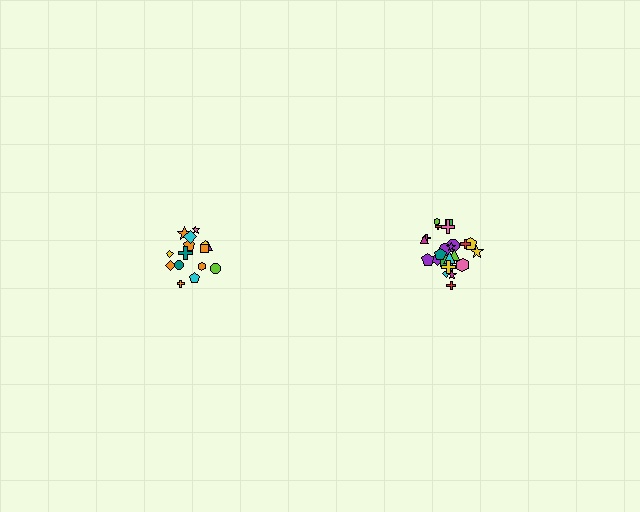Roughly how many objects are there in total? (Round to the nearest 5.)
Roughly 40 objects in total.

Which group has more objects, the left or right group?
The right group.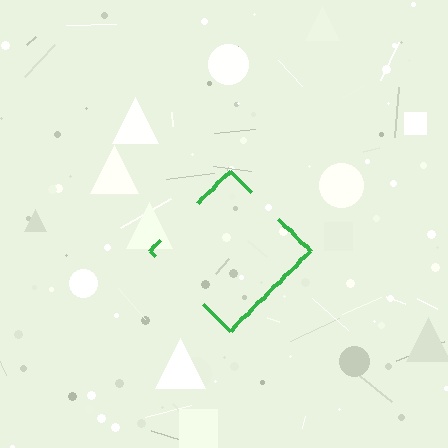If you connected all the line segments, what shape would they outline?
They would outline a diamond.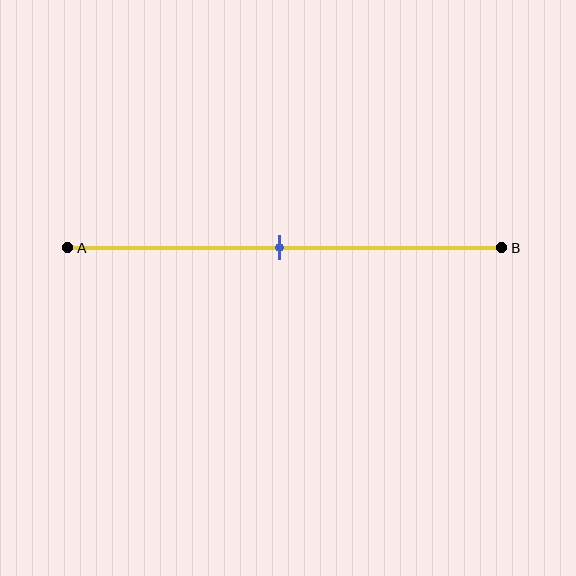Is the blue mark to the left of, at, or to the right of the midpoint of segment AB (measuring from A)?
The blue mark is approximately at the midpoint of segment AB.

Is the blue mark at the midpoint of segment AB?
Yes, the mark is approximately at the midpoint.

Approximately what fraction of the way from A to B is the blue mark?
The blue mark is approximately 50% of the way from A to B.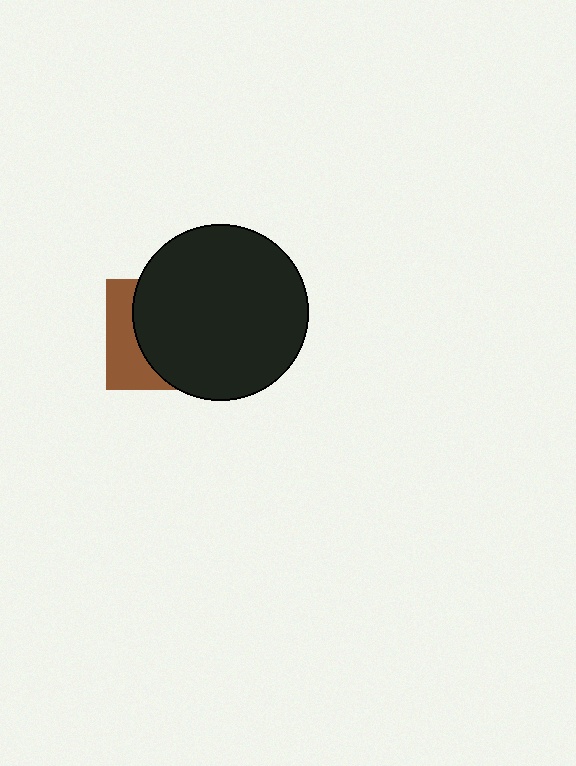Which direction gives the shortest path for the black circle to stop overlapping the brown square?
Moving right gives the shortest separation.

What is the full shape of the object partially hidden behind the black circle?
The partially hidden object is a brown square.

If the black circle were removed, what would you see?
You would see the complete brown square.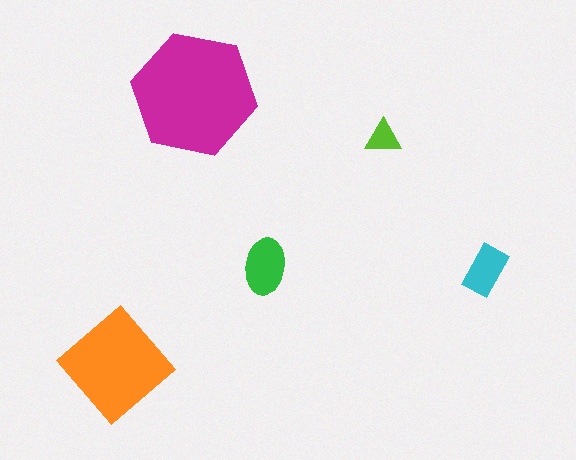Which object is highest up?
The magenta hexagon is topmost.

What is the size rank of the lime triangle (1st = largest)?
5th.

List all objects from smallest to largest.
The lime triangle, the cyan rectangle, the green ellipse, the orange diamond, the magenta hexagon.